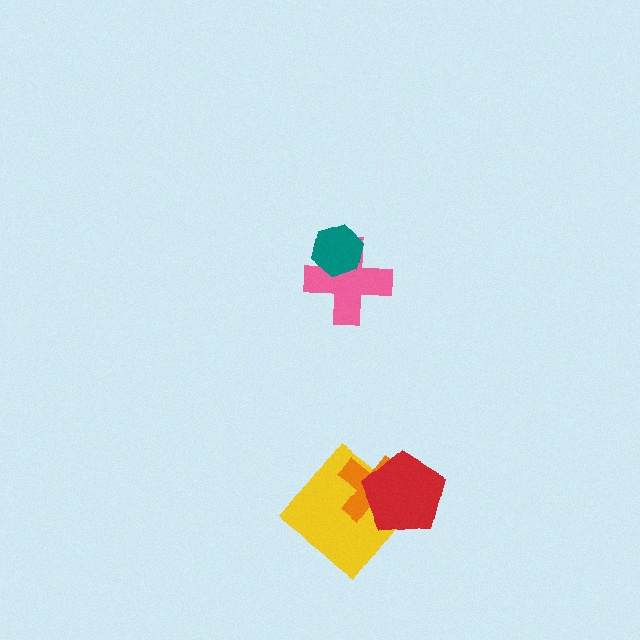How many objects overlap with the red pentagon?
2 objects overlap with the red pentagon.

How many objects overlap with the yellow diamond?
2 objects overlap with the yellow diamond.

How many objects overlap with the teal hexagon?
1 object overlaps with the teal hexagon.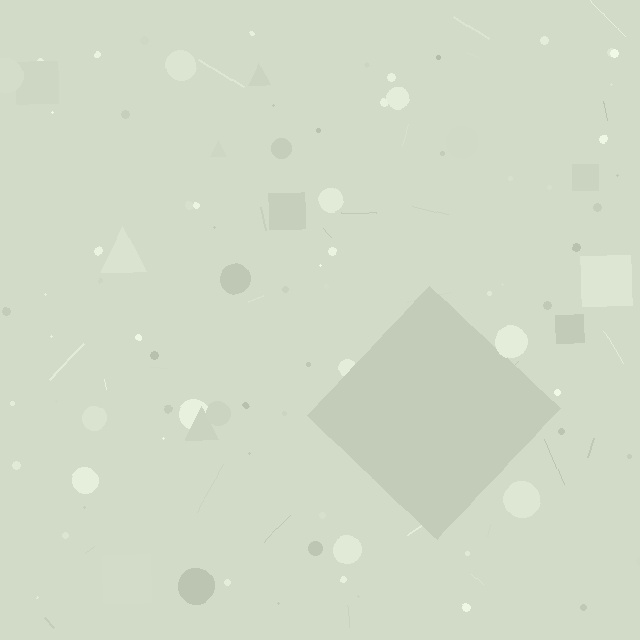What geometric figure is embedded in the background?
A diamond is embedded in the background.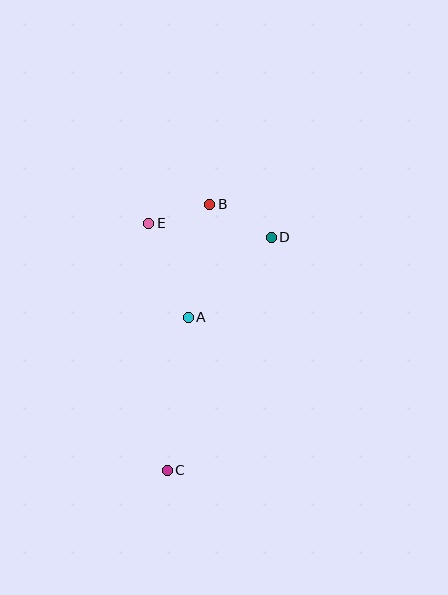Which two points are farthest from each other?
Points B and C are farthest from each other.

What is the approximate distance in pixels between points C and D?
The distance between C and D is approximately 255 pixels.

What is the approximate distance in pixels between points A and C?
The distance between A and C is approximately 154 pixels.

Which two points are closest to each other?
Points B and E are closest to each other.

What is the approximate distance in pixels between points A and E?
The distance between A and E is approximately 102 pixels.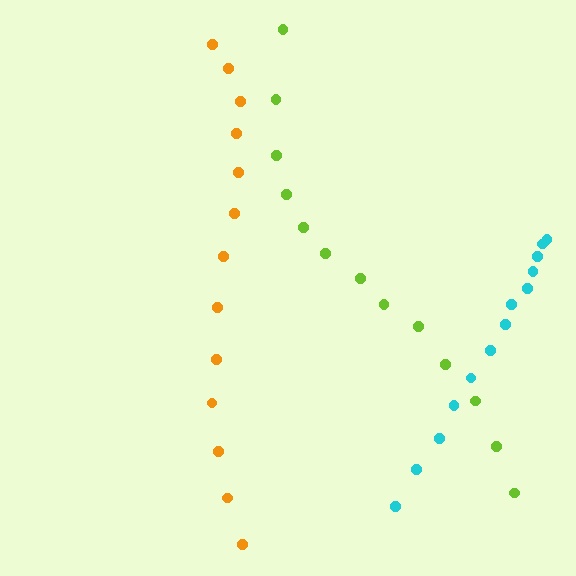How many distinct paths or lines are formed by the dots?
There are 3 distinct paths.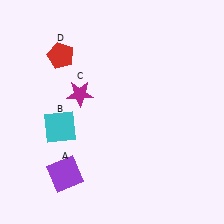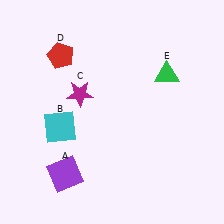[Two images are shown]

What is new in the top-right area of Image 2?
A green triangle (E) was added in the top-right area of Image 2.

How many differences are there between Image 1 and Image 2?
There is 1 difference between the two images.